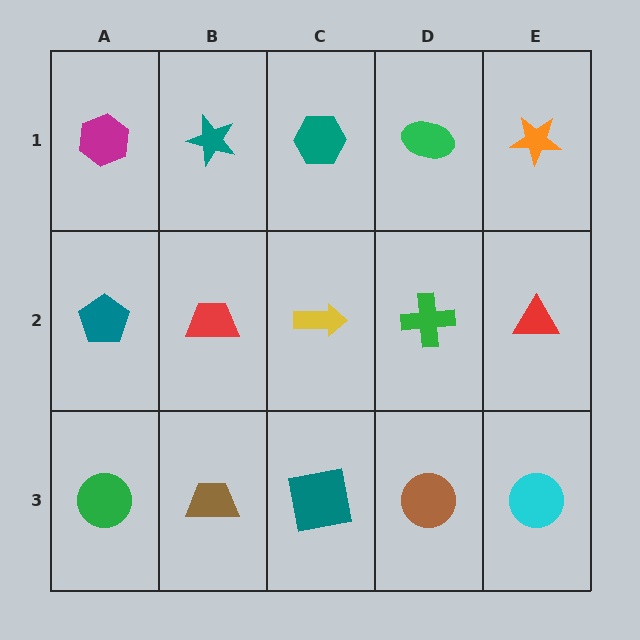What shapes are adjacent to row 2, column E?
An orange star (row 1, column E), a cyan circle (row 3, column E), a green cross (row 2, column D).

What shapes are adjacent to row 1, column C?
A yellow arrow (row 2, column C), a teal star (row 1, column B), a green ellipse (row 1, column D).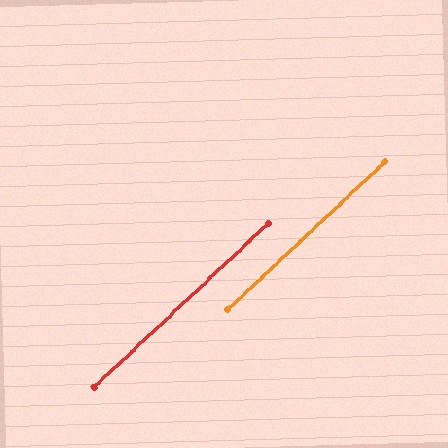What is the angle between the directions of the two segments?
Approximately 0 degrees.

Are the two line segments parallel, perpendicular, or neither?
Parallel — their directions differ by only 0.0°.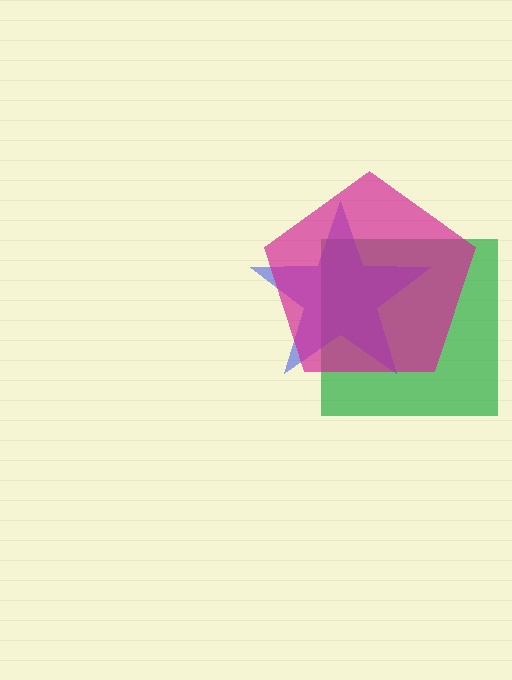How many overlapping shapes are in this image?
There are 3 overlapping shapes in the image.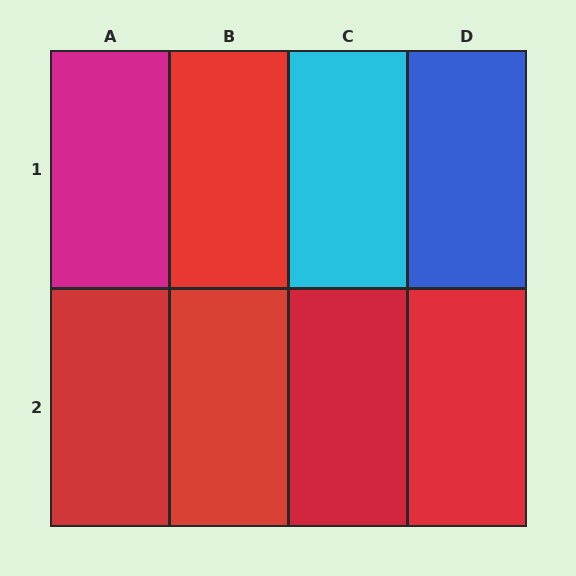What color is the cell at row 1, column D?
Blue.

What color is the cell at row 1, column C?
Cyan.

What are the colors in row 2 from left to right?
Red, red, red, red.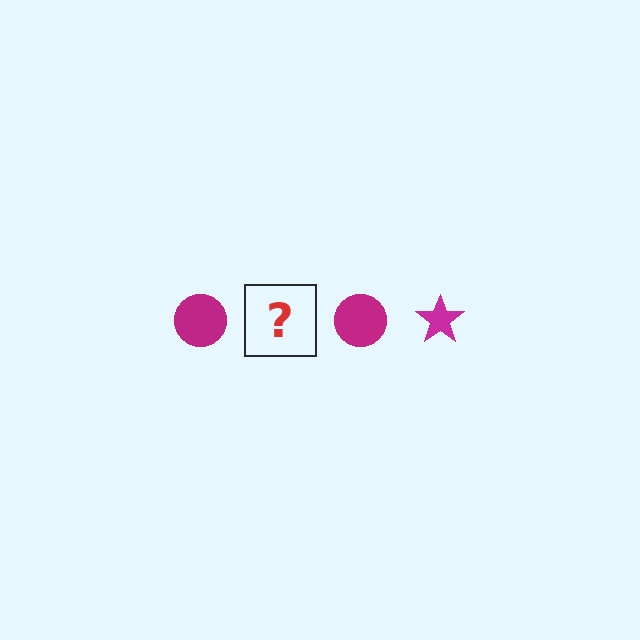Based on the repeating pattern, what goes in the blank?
The blank should be a magenta star.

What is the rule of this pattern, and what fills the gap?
The rule is that the pattern cycles through circle, star shapes in magenta. The gap should be filled with a magenta star.